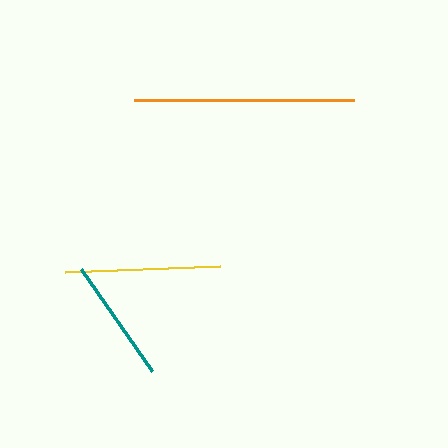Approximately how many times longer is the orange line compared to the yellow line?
The orange line is approximately 1.4 times the length of the yellow line.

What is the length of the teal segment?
The teal segment is approximately 124 pixels long.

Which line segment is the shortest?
The teal line is the shortest at approximately 124 pixels.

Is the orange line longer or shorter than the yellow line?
The orange line is longer than the yellow line.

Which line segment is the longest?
The orange line is the longest at approximately 219 pixels.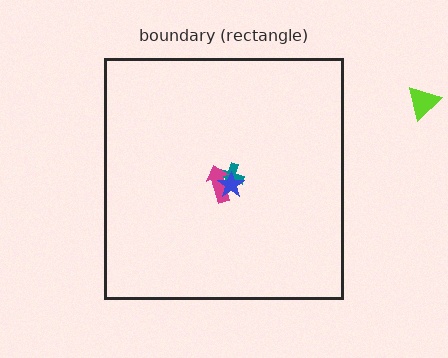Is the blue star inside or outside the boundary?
Inside.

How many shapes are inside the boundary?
3 inside, 1 outside.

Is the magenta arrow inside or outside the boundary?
Inside.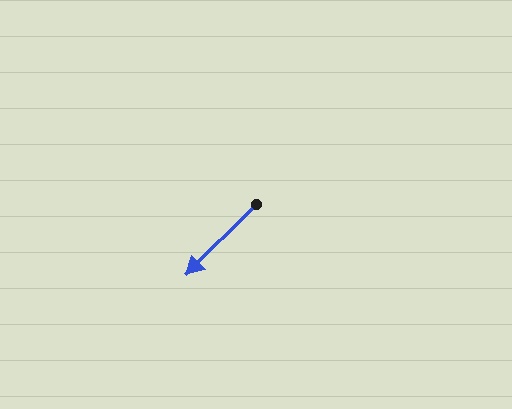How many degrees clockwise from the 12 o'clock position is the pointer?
Approximately 225 degrees.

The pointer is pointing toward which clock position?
Roughly 7 o'clock.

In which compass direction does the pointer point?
Southwest.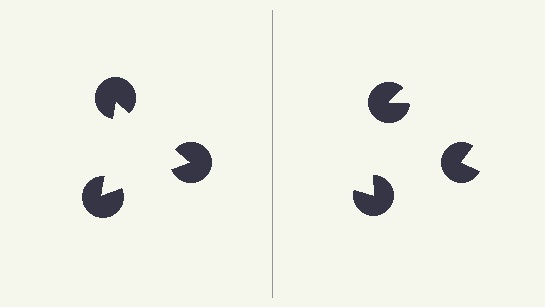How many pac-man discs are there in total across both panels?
6 — 3 on each side.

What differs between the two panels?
The pac-man discs are positioned identically on both sides; only the wedge orientations differ. On the left they align to a triangle; on the right they are misaligned.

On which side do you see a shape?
An illusory triangle appears on the left side. On the right side the wedge cuts are rotated, so no coherent shape forms.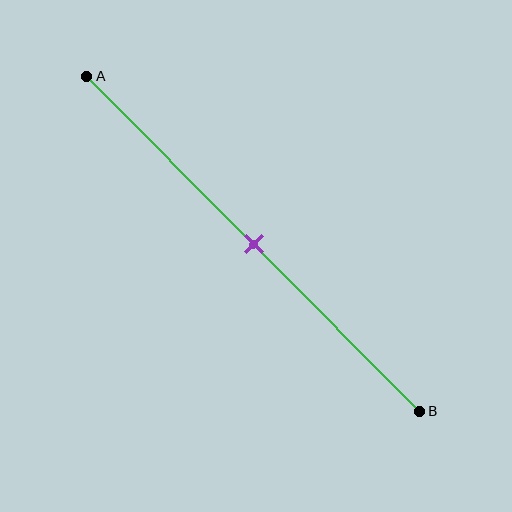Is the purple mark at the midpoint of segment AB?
Yes, the mark is approximately at the midpoint.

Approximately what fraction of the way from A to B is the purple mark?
The purple mark is approximately 50% of the way from A to B.